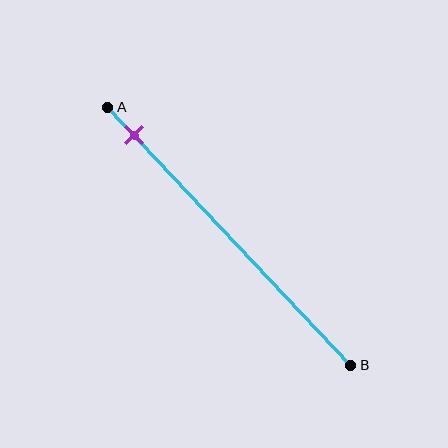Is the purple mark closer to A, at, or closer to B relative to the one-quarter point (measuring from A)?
The purple mark is closer to point A than the one-quarter point of segment AB.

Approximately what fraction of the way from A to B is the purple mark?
The purple mark is approximately 10% of the way from A to B.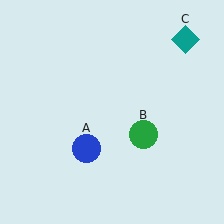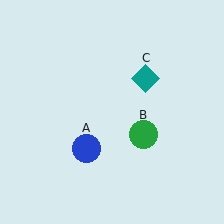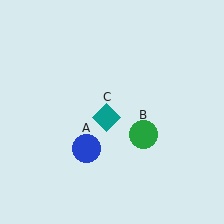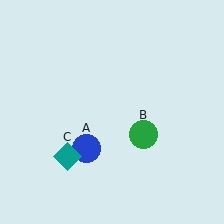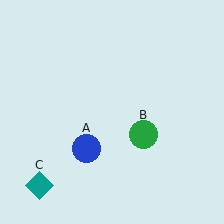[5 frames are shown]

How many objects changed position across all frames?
1 object changed position: teal diamond (object C).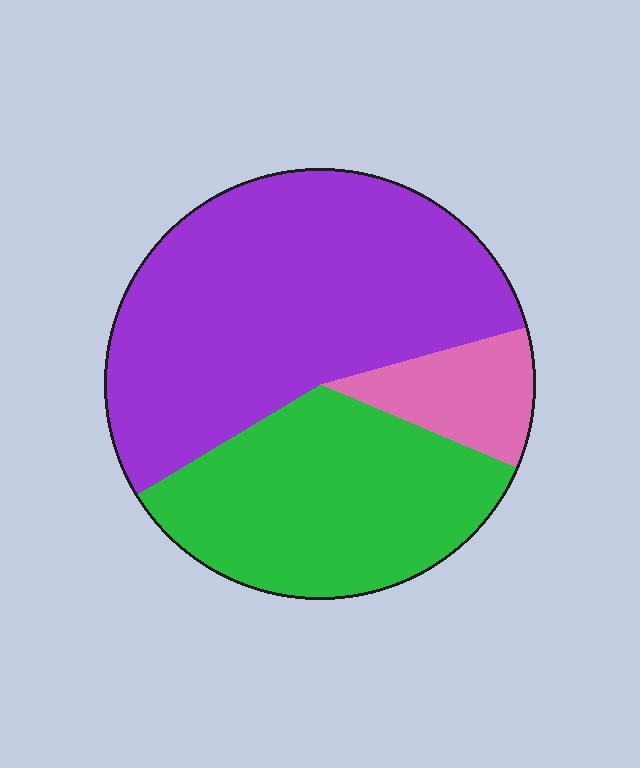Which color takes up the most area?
Purple, at roughly 55%.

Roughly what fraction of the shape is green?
Green covers about 35% of the shape.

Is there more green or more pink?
Green.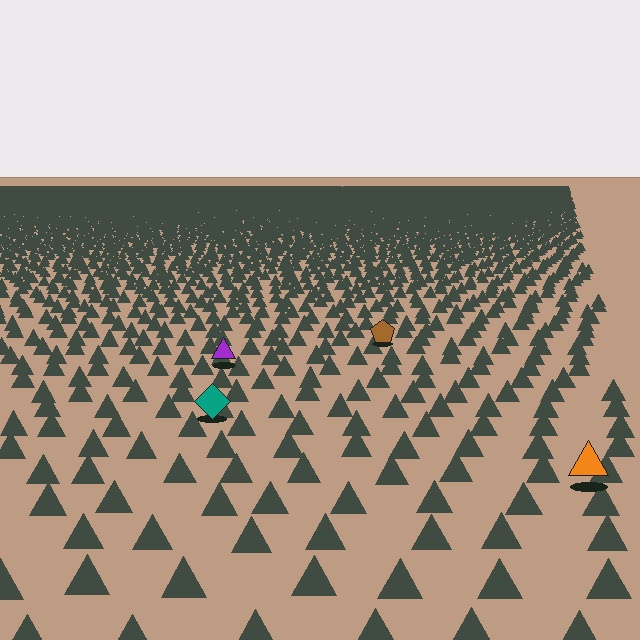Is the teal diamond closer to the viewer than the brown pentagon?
Yes. The teal diamond is closer — you can tell from the texture gradient: the ground texture is coarser near it.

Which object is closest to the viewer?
The orange triangle is closest. The texture marks near it are larger and more spread out.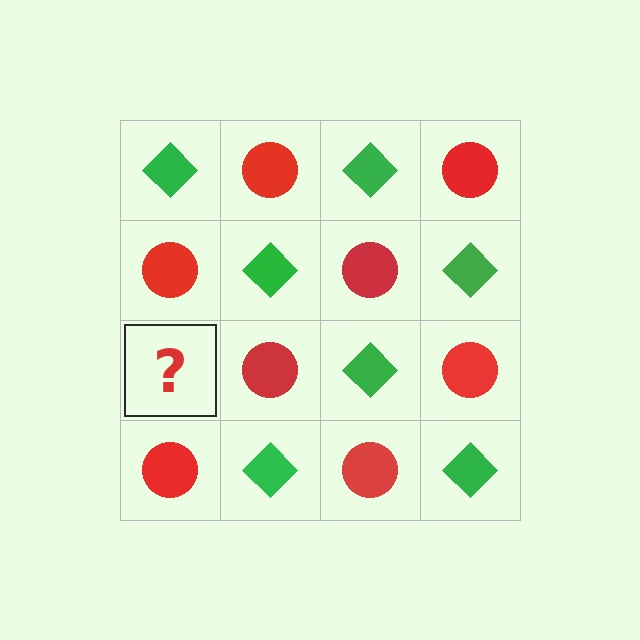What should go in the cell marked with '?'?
The missing cell should contain a green diamond.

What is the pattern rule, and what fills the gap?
The rule is that it alternates green diamond and red circle in a checkerboard pattern. The gap should be filled with a green diamond.